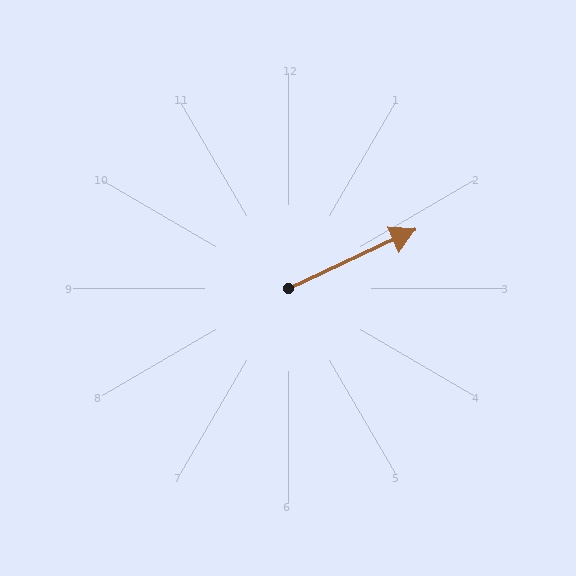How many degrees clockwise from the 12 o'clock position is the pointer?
Approximately 65 degrees.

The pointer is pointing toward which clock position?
Roughly 2 o'clock.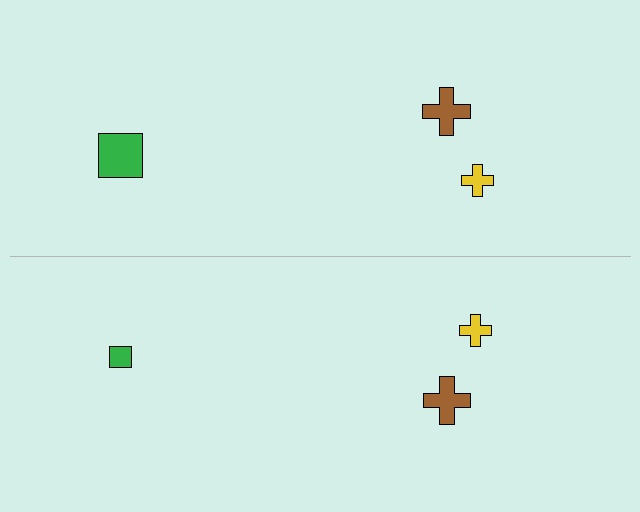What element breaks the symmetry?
The green square on the bottom side has a different size than its mirror counterpart.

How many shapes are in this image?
There are 6 shapes in this image.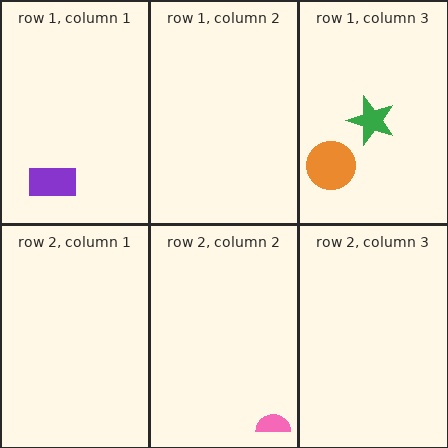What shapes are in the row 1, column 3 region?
The orange circle, the green star.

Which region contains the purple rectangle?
The row 1, column 1 region.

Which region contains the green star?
The row 1, column 3 region.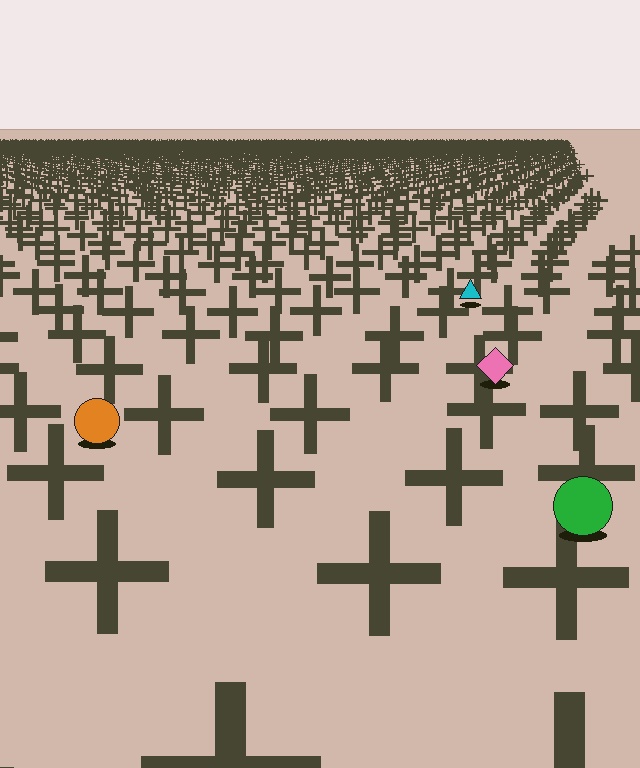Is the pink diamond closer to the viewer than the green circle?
No. The green circle is closer — you can tell from the texture gradient: the ground texture is coarser near it.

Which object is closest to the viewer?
The green circle is closest. The texture marks near it are larger and more spread out.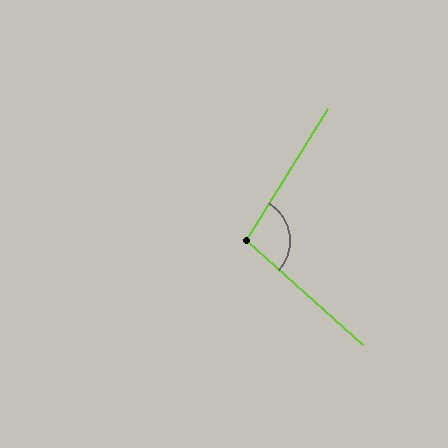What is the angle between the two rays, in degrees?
Approximately 100 degrees.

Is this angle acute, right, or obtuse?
It is obtuse.